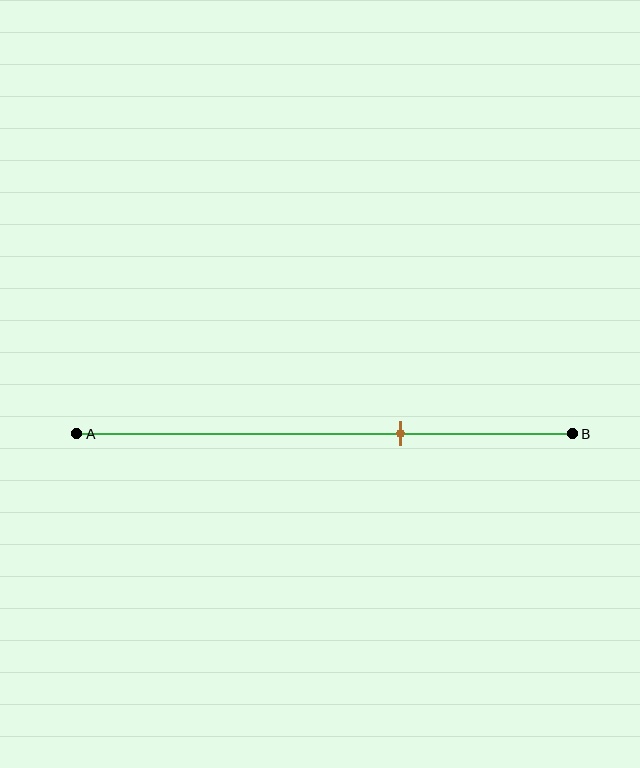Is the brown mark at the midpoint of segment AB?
No, the mark is at about 65% from A, not at the 50% midpoint.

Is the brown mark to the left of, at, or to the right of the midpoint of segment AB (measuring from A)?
The brown mark is to the right of the midpoint of segment AB.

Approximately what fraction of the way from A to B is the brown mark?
The brown mark is approximately 65% of the way from A to B.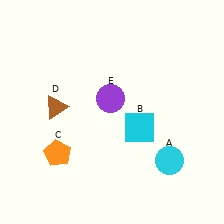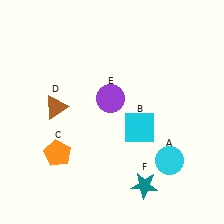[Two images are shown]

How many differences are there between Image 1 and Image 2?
There is 1 difference between the two images.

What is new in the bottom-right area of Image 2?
A teal star (F) was added in the bottom-right area of Image 2.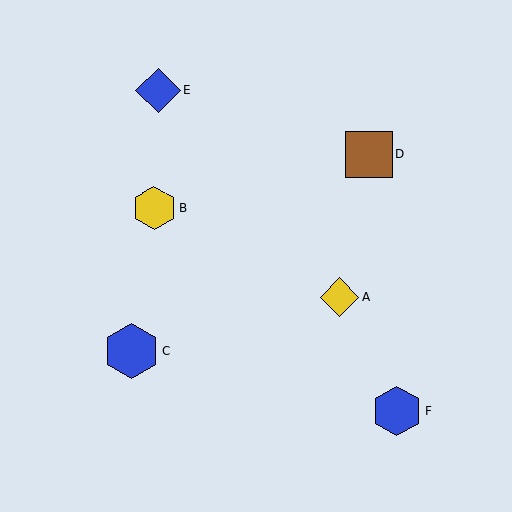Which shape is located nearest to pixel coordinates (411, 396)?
The blue hexagon (labeled F) at (397, 411) is nearest to that location.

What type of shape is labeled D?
Shape D is a brown square.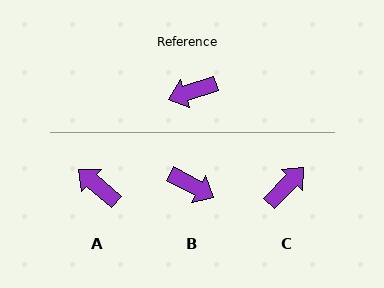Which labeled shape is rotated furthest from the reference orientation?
C, about 152 degrees away.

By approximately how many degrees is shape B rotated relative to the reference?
Approximately 133 degrees counter-clockwise.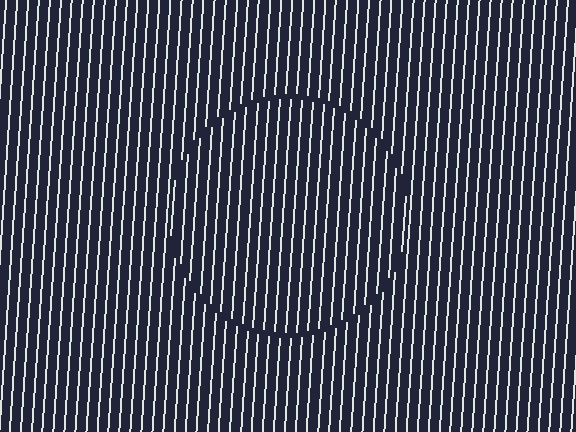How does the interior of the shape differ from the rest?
The interior of the shape contains the same grating, shifted by half a period — the contour is defined by the phase discontinuity where line-ends from the inner and outer gratings abut.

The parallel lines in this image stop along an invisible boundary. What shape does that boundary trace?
An illusory circle. The interior of the shape contains the same grating, shifted by half a period — the contour is defined by the phase discontinuity where line-ends from the inner and outer gratings abut.